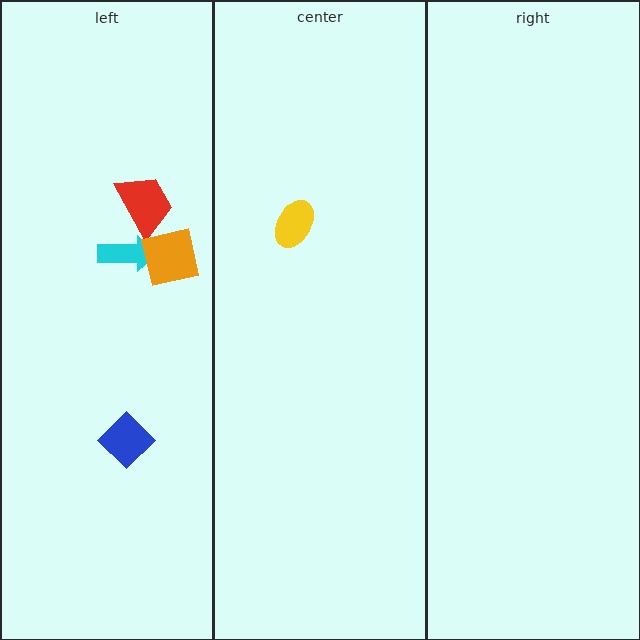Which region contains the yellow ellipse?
The center region.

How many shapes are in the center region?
1.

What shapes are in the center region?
The yellow ellipse.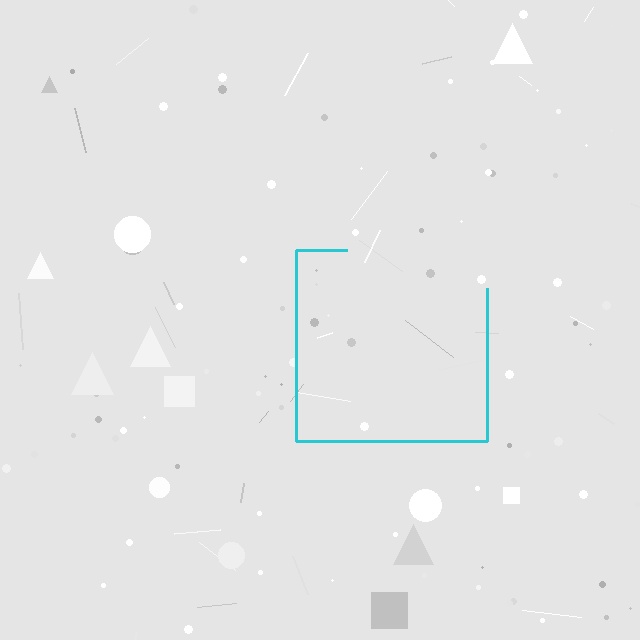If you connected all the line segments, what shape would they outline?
They would outline a square.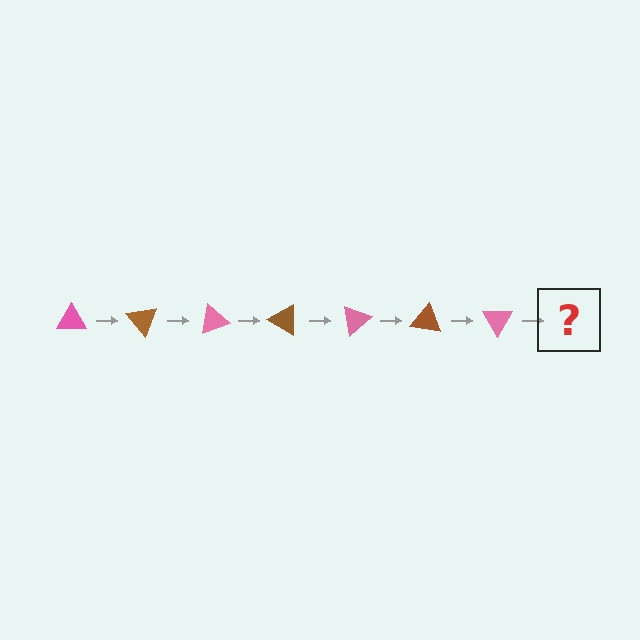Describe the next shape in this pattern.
It should be a brown triangle, rotated 350 degrees from the start.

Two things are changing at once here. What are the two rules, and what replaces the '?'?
The two rules are that it rotates 50 degrees each step and the color cycles through pink and brown. The '?' should be a brown triangle, rotated 350 degrees from the start.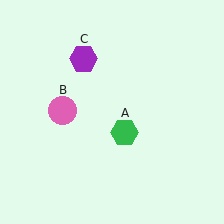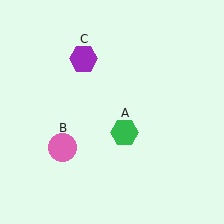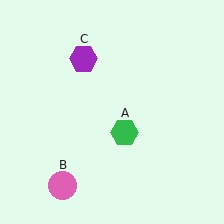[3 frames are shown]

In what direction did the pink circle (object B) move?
The pink circle (object B) moved down.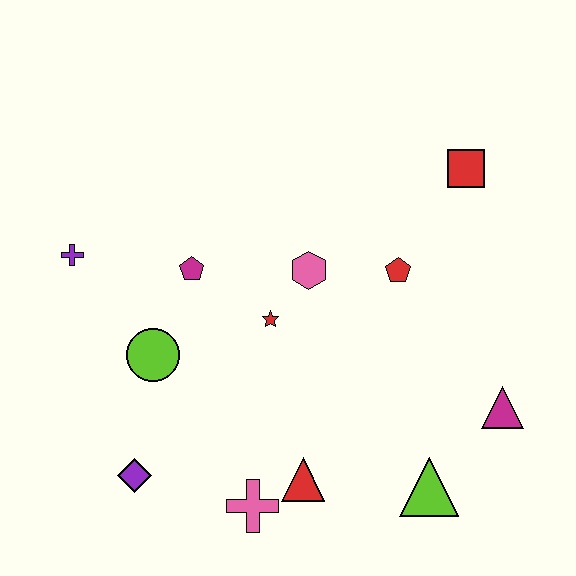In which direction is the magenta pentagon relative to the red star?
The magenta pentagon is to the left of the red star.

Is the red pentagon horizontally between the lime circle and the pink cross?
No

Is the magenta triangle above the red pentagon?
No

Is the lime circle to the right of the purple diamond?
Yes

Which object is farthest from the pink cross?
The red square is farthest from the pink cross.